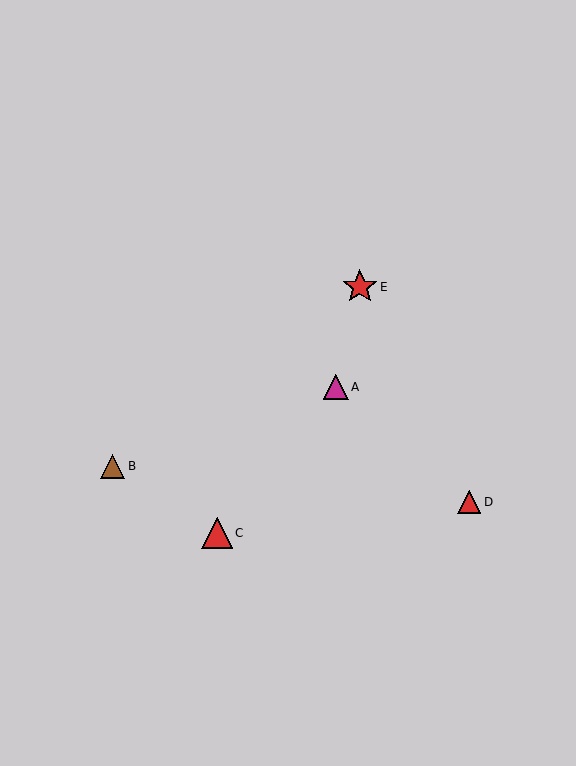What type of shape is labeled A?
Shape A is a magenta triangle.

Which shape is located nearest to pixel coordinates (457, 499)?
The red triangle (labeled D) at (469, 502) is nearest to that location.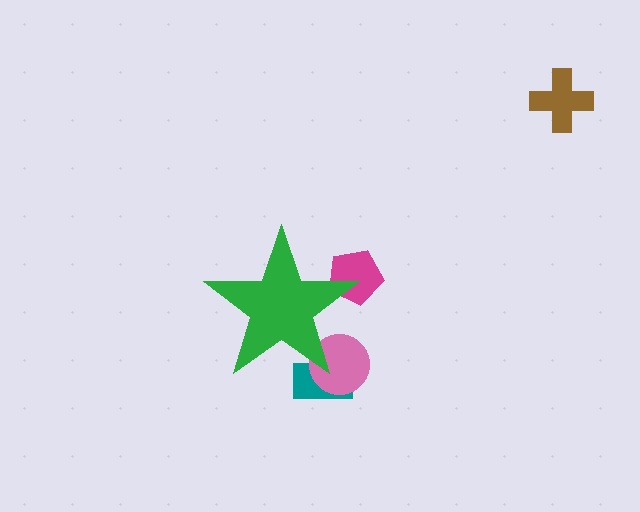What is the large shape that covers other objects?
A green star.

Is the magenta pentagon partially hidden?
Yes, the magenta pentagon is partially hidden behind the green star.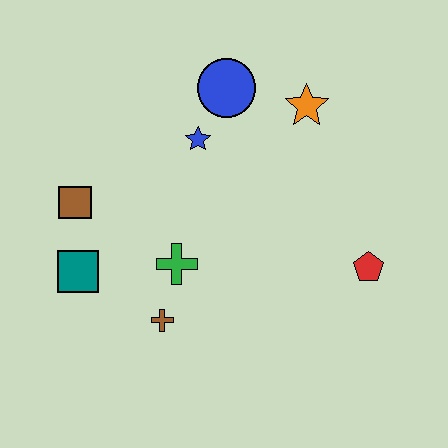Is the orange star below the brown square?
No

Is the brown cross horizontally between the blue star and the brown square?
Yes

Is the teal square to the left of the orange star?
Yes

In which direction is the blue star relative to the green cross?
The blue star is above the green cross.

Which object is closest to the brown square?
The teal square is closest to the brown square.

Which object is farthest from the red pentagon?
The brown square is farthest from the red pentagon.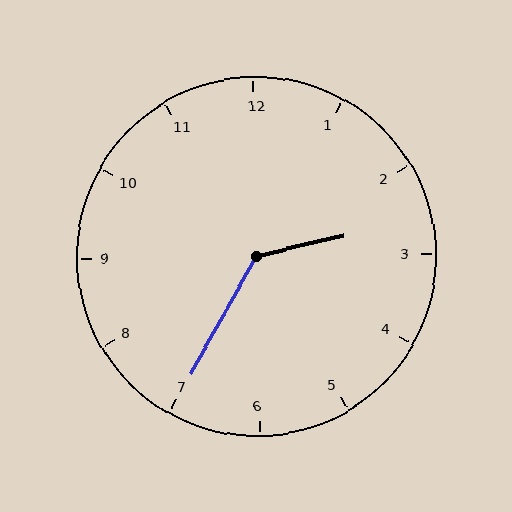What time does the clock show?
2:35.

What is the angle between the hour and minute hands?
Approximately 132 degrees.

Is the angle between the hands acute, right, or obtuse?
It is obtuse.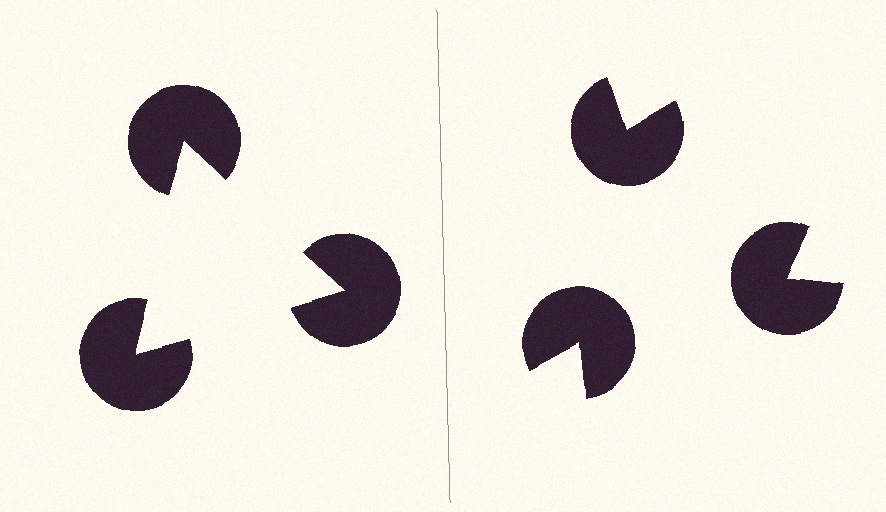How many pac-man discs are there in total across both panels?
6 — 3 on each side.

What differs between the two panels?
The pac-man discs are positioned identically on both sides; only the wedge orientations differ. On the left they align to a triangle; on the right they are misaligned.